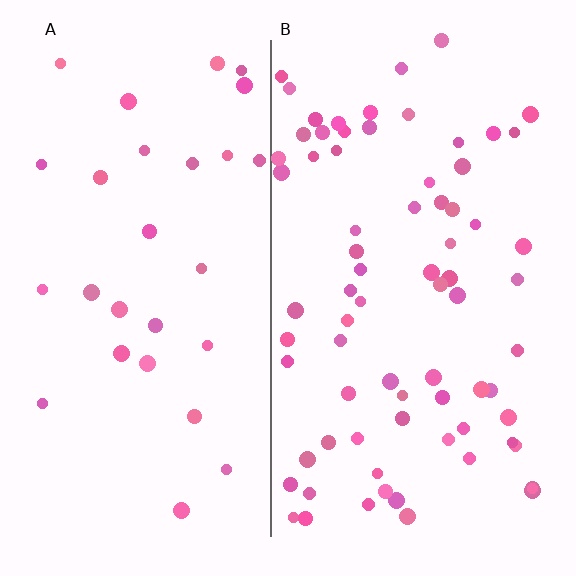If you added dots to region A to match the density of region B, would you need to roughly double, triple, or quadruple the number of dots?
Approximately triple.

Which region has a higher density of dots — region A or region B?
B (the right).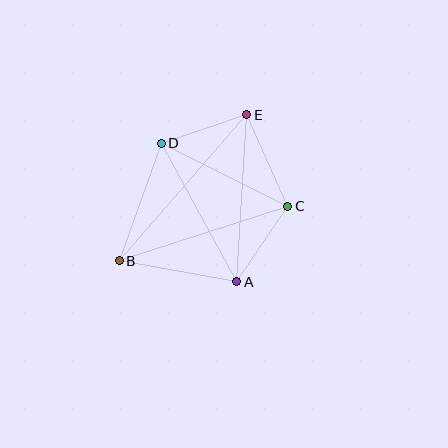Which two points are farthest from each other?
Points B and E are farthest from each other.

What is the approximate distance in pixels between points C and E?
The distance between C and E is approximately 100 pixels.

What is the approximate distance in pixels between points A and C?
The distance between A and C is approximately 91 pixels.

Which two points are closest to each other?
Points D and E are closest to each other.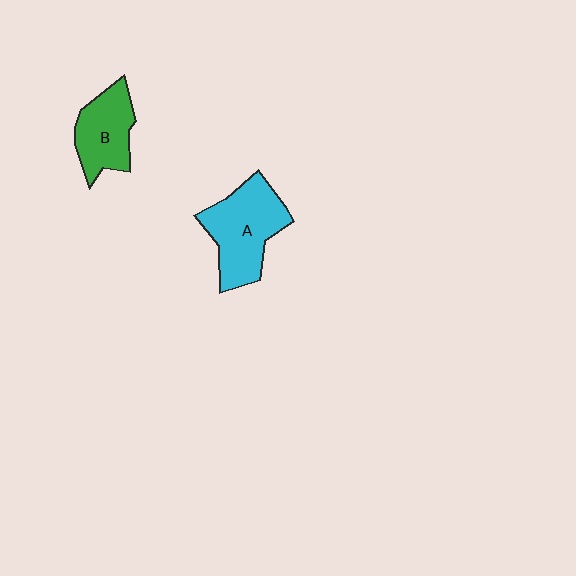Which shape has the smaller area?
Shape B (green).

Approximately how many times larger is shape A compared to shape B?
Approximately 1.4 times.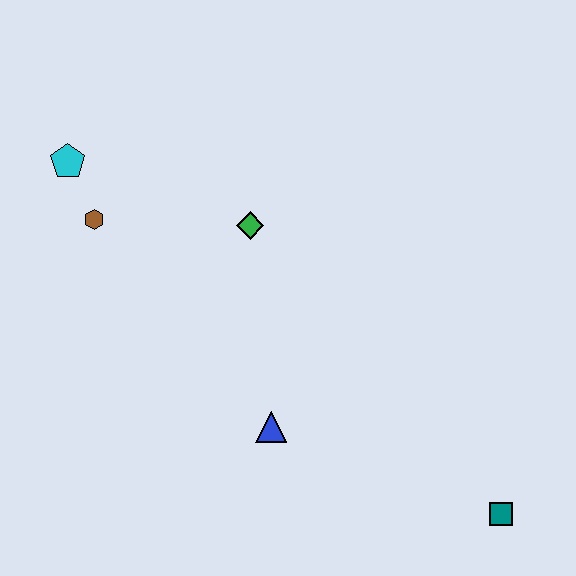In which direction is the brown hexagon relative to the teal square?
The brown hexagon is to the left of the teal square.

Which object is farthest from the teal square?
The cyan pentagon is farthest from the teal square.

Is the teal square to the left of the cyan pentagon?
No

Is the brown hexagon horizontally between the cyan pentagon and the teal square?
Yes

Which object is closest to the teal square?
The blue triangle is closest to the teal square.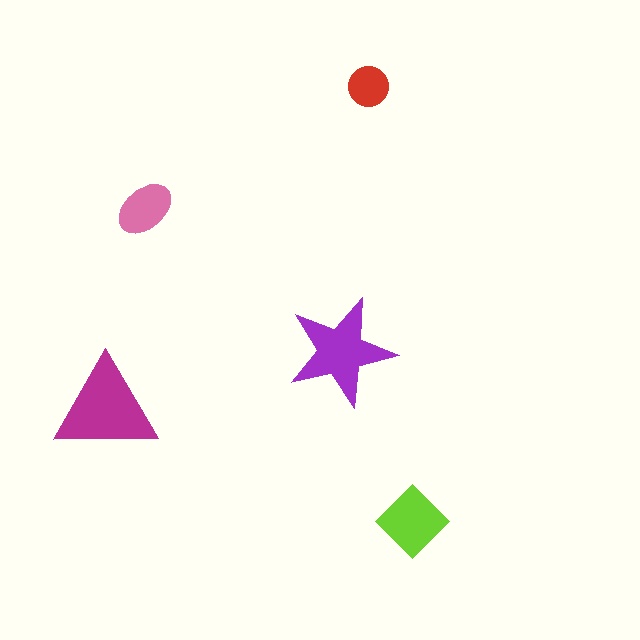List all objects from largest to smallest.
The magenta triangle, the purple star, the lime diamond, the pink ellipse, the red circle.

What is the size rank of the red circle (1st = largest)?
5th.